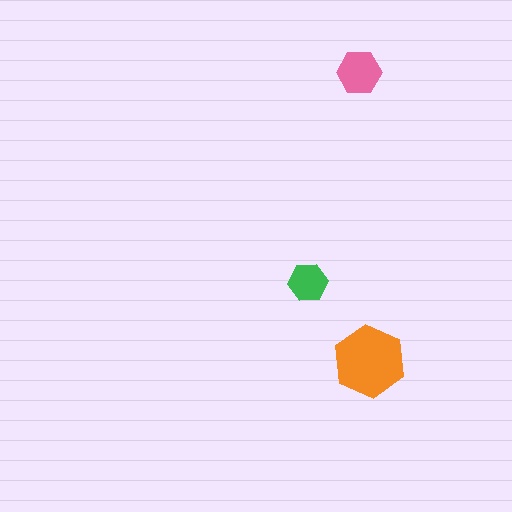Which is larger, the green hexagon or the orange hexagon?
The orange one.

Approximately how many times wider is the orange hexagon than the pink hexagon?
About 1.5 times wider.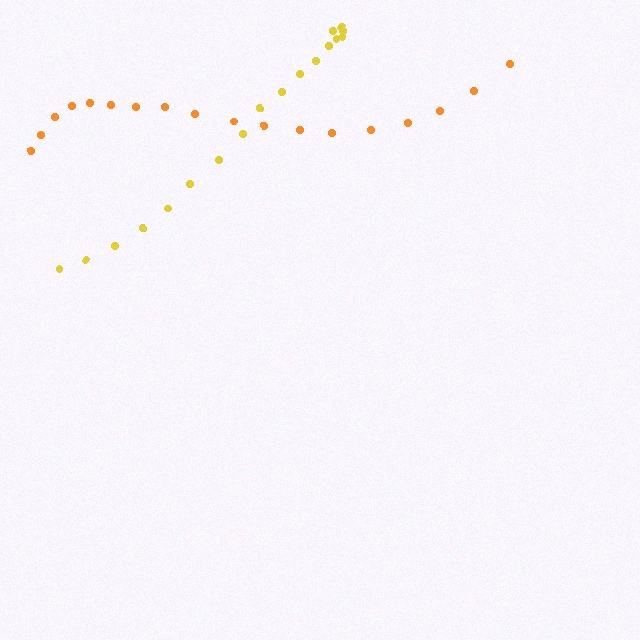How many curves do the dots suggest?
There are 2 distinct paths.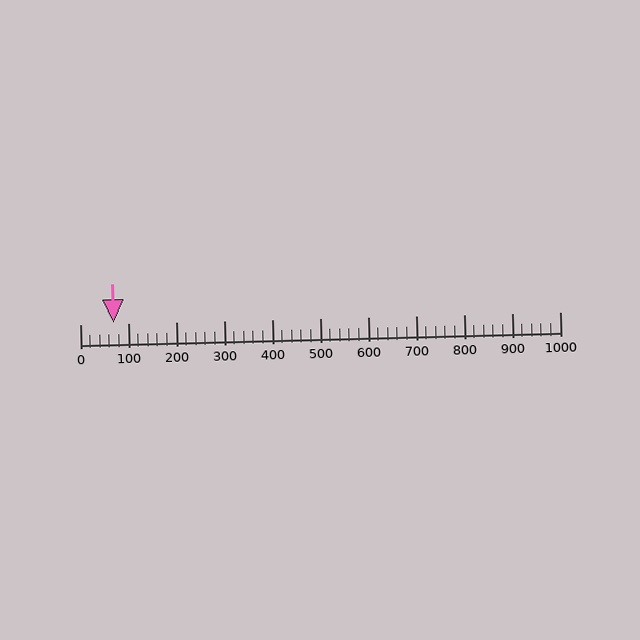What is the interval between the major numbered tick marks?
The major tick marks are spaced 100 units apart.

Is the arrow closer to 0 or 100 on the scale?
The arrow is closer to 100.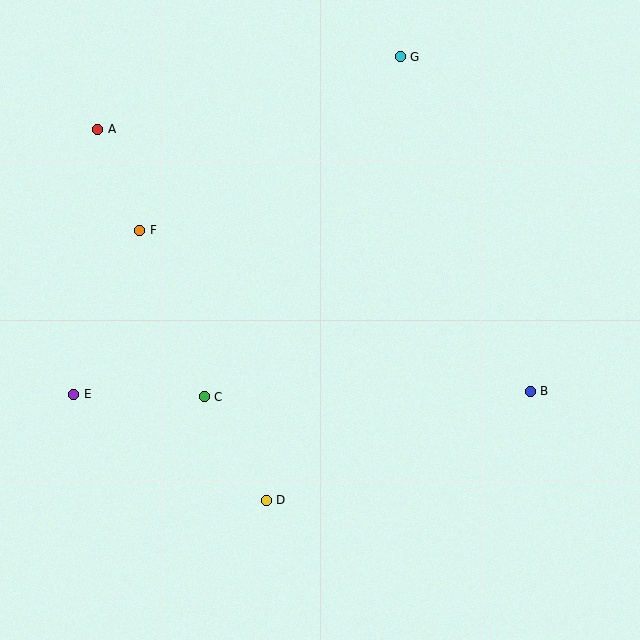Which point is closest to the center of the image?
Point C at (204, 397) is closest to the center.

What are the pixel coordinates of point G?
Point G is at (400, 57).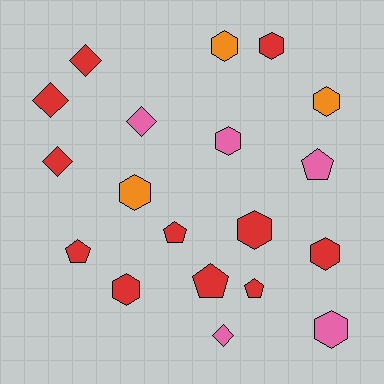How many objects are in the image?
There are 19 objects.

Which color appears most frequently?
Red, with 11 objects.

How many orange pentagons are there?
There are no orange pentagons.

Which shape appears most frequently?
Hexagon, with 9 objects.